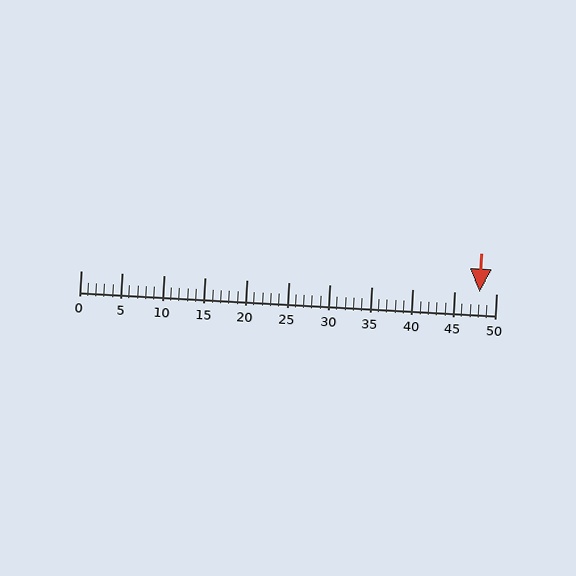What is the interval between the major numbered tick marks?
The major tick marks are spaced 5 units apart.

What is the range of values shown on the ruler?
The ruler shows values from 0 to 50.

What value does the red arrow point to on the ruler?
The red arrow points to approximately 48.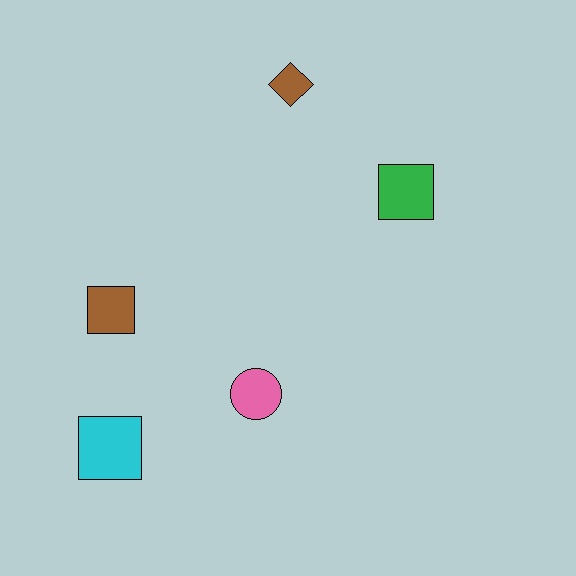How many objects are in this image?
There are 5 objects.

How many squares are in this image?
There are 3 squares.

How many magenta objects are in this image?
There are no magenta objects.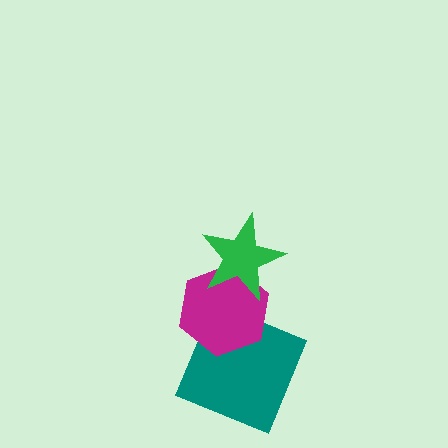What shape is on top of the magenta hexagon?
The green star is on top of the magenta hexagon.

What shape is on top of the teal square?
The magenta hexagon is on top of the teal square.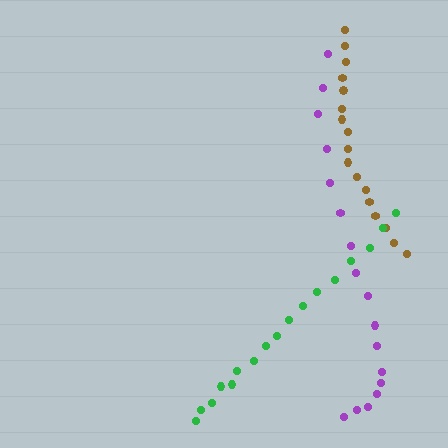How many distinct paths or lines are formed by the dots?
There are 3 distinct paths.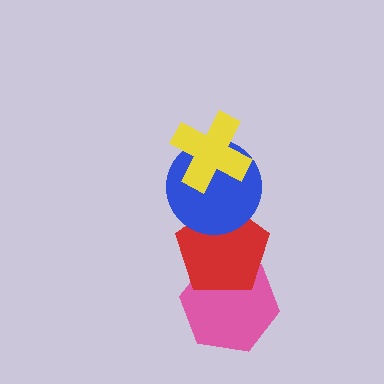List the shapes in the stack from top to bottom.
From top to bottom: the yellow cross, the blue circle, the red pentagon, the pink hexagon.